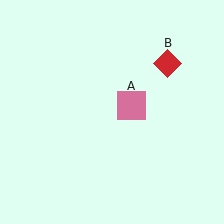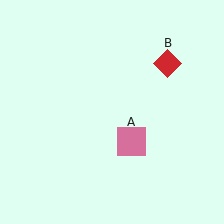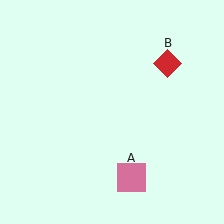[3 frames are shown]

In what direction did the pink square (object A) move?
The pink square (object A) moved down.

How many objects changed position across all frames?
1 object changed position: pink square (object A).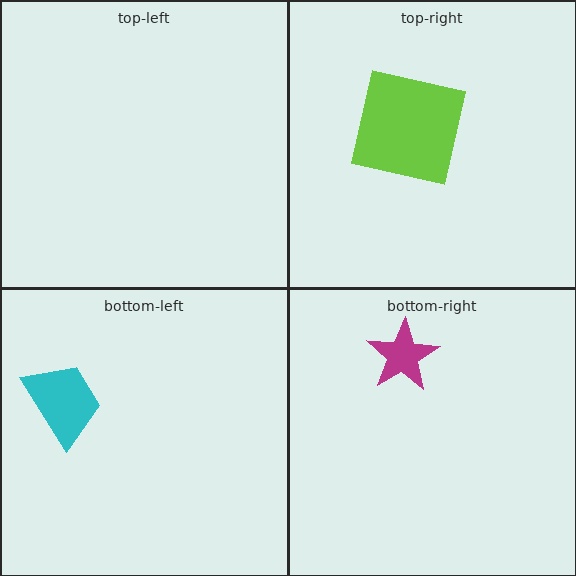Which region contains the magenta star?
The bottom-right region.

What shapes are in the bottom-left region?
The cyan trapezoid.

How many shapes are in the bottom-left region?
1.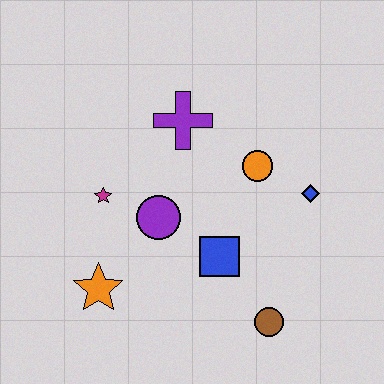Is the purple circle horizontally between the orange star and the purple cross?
Yes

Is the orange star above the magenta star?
No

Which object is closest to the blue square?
The purple circle is closest to the blue square.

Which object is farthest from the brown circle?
The purple cross is farthest from the brown circle.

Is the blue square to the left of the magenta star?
No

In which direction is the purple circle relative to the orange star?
The purple circle is above the orange star.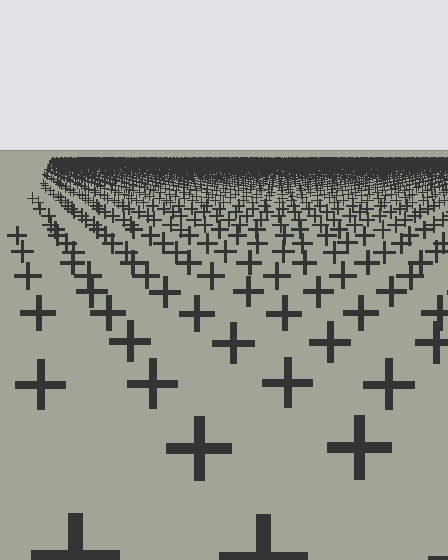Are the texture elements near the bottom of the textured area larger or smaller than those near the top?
Larger. Near the bottom, elements are closer to the viewer and appear at a bigger on-screen size.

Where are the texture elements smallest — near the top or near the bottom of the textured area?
Near the top.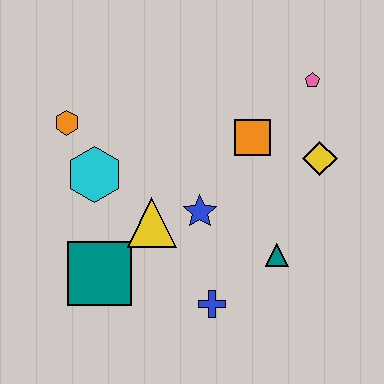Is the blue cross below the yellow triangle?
Yes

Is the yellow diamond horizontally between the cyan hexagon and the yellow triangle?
No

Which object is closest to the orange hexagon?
The cyan hexagon is closest to the orange hexagon.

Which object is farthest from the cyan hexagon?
The pink pentagon is farthest from the cyan hexagon.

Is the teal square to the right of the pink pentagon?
No